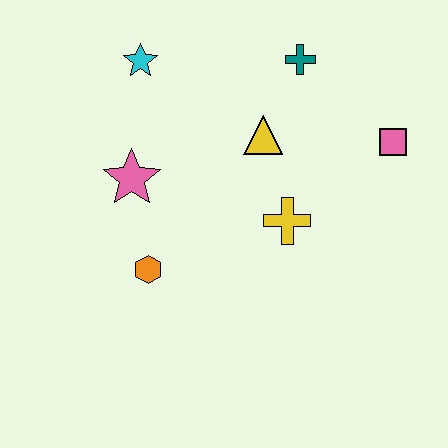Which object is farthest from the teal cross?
The orange hexagon is farthest from the teal cross.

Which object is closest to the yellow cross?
The yellow triangle is closest to the yellow cross.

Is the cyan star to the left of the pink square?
Yes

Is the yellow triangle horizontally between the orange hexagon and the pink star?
No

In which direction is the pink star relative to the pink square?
The pink star is to the left of the pink square.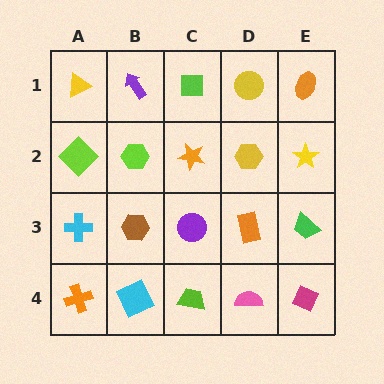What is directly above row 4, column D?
An orange rectangle.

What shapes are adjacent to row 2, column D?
A yellow circle (row 1, column D), an orange rectangle (row 3, column D), an orange star (row 2, column C), a yellow star (row 2, column E).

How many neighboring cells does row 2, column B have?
4.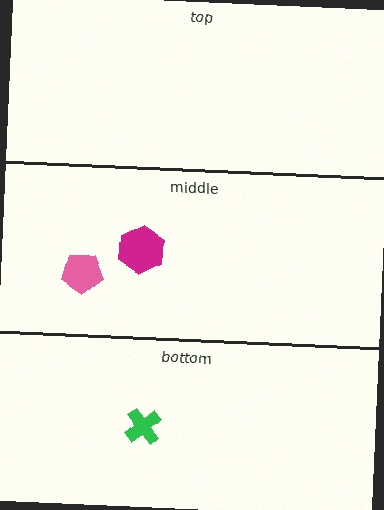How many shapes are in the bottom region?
1.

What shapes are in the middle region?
The pink pentagon, the magenta hexagon.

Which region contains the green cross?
The bottom region.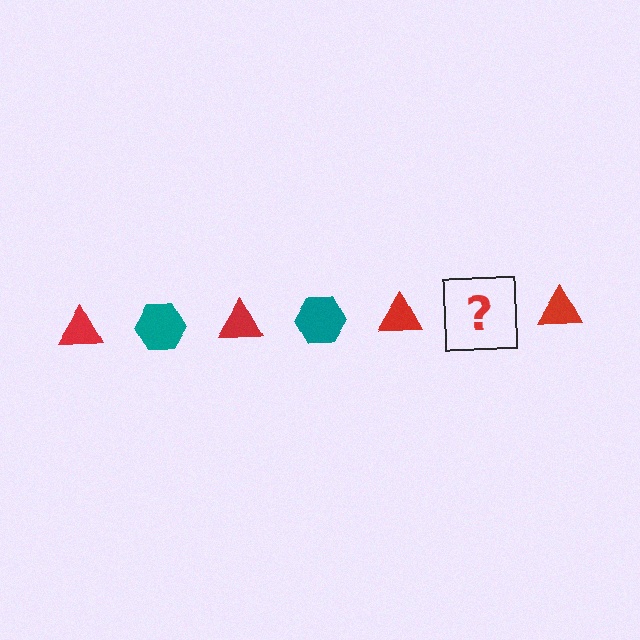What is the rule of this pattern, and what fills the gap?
The rule is that the pattern alternates between red triangle and teal hexagon. The gap should be filled with a teal hexagon.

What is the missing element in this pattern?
The missing element is a teal hexagon.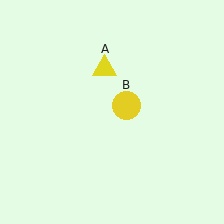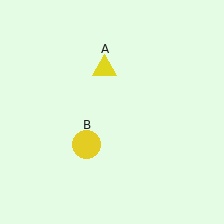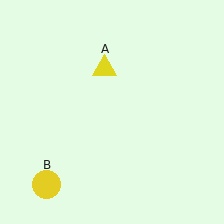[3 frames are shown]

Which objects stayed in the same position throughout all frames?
Yellow triangle (object A) remained stationary.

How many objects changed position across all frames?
1 object changed position: yellow circle (object B).